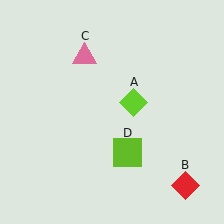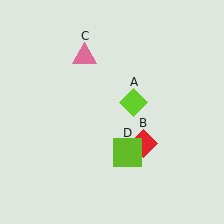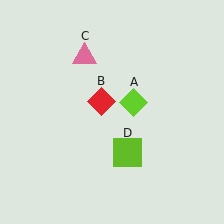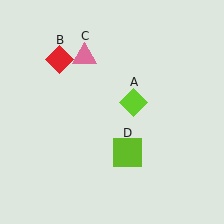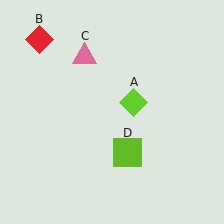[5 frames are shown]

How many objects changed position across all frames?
1 object changed position: red diamond (object B).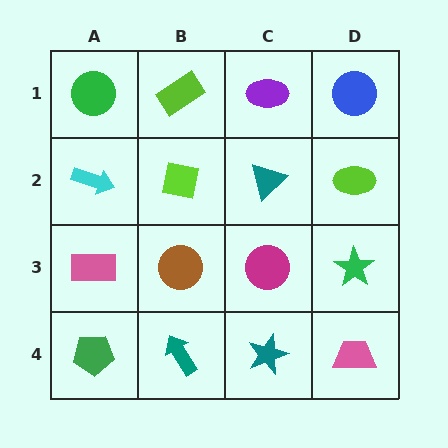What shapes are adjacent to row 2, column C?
A purple ellipse (row 1, column C), a magenta circle (row 3, column C), a lime square (row 2, column B), a lime ellipse (row 2, column D).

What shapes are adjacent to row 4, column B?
A brown circle (row 3, column B), a green pentagon (row 4, column A), a teal star (row 4, column C).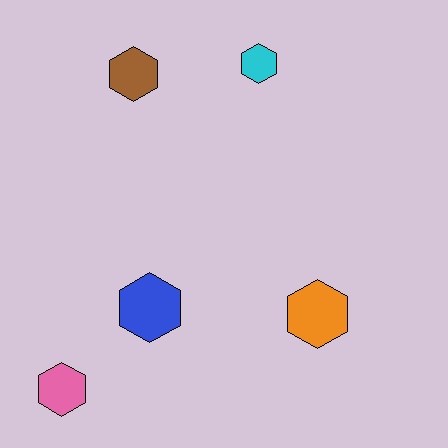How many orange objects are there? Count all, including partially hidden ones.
There is 1 orange object.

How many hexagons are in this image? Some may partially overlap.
There are 5 hexagons.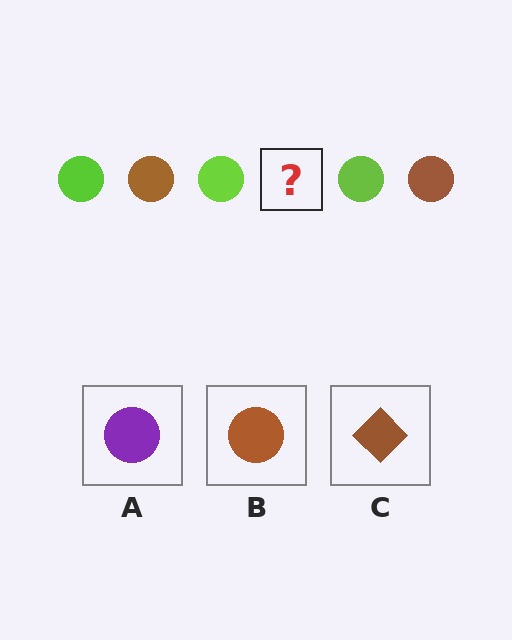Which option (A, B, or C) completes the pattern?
B.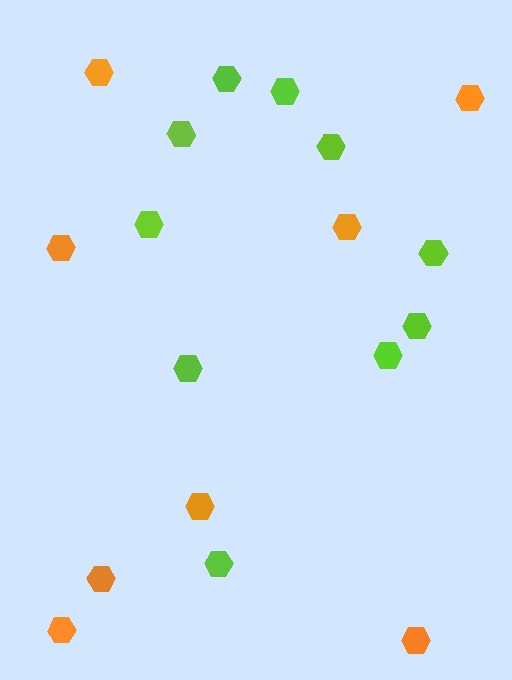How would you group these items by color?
There are 2 groups: one group of lime hexagons (10) and one group of orange hexagons (8).